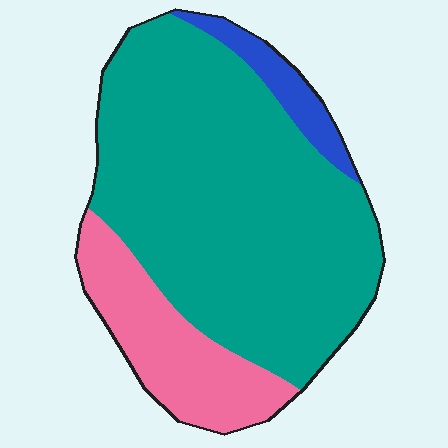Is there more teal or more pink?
Teal.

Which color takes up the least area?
Blue, at roughly 5%.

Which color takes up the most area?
Teal, at roughly 75%.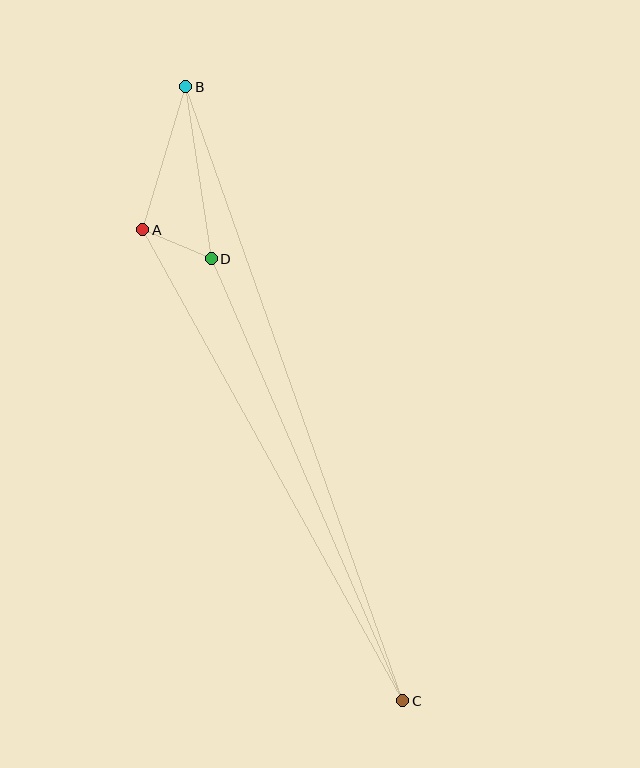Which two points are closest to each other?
Points A and D are closest to each other.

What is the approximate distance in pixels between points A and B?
The distance between A and B is approximately 149 pixels.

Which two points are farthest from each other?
Points B and C are farthest from each other.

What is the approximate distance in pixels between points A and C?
The distance between A and C is approximately 538 pixels.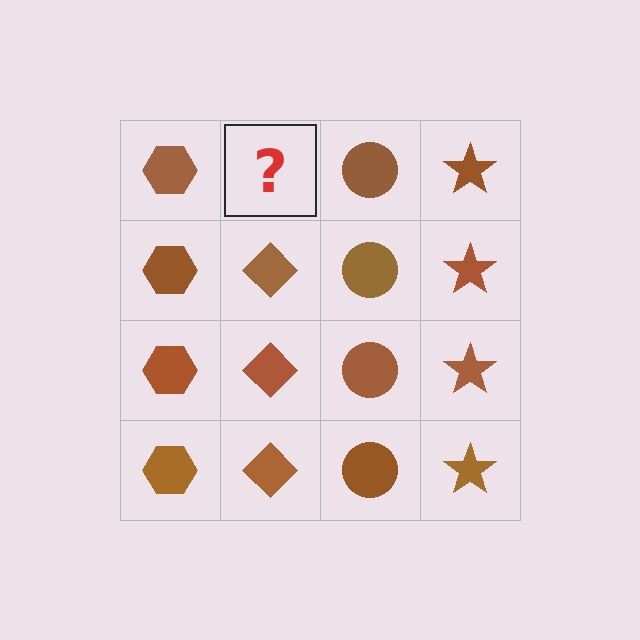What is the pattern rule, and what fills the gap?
The rule is that each column has a consistent shape. The gap should be filled with a brown diamond.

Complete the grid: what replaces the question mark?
The question mark should be replaced with a brown diamond.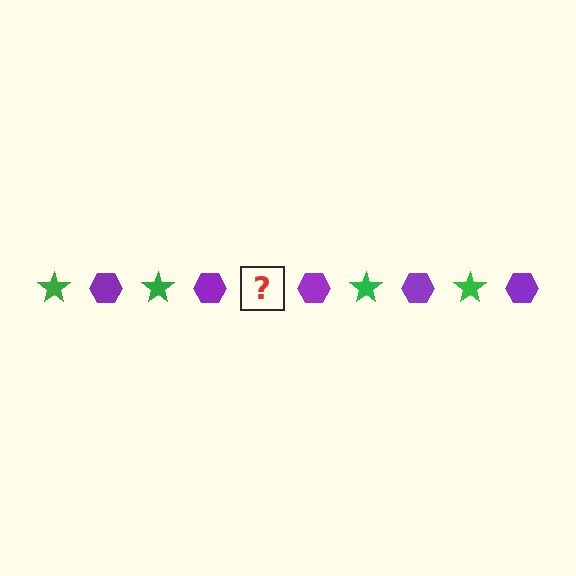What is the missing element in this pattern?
The missing element is a green star.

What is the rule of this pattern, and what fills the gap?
The rule is that the pattern alternates between green star and purple hexagon. The gap should be filled with a green star.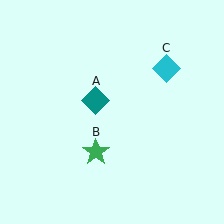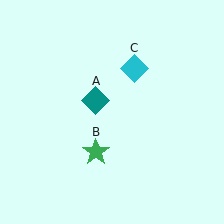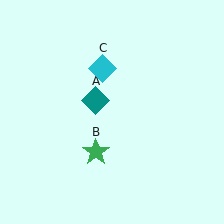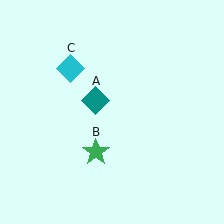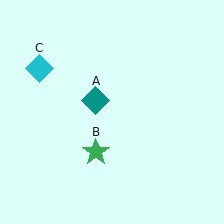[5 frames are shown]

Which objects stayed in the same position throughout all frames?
Teal diamond (object A) and green star (object B) remained stationary.